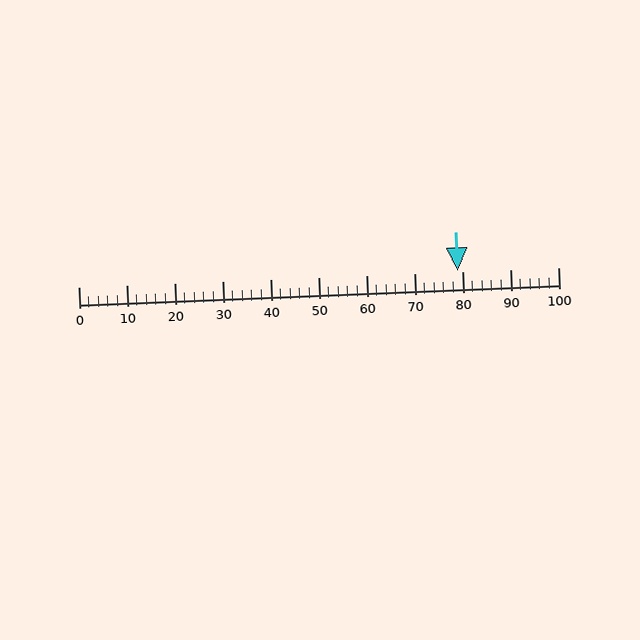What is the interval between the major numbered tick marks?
The major tick marks are spaced 10 units apart.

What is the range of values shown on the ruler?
The ruler shows values from 0 to 100.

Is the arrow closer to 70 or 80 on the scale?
The arrow is closer to 80.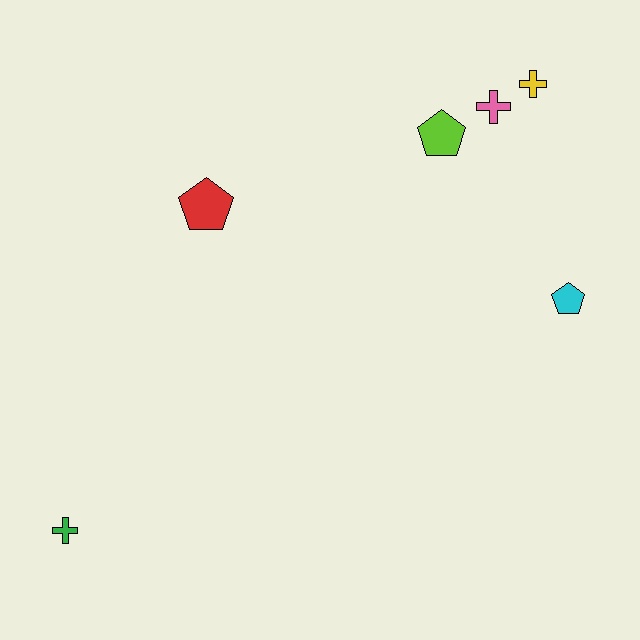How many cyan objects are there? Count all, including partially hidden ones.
There is 1 cyan object.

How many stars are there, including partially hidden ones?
There are no stars.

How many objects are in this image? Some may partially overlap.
There are 6 objects.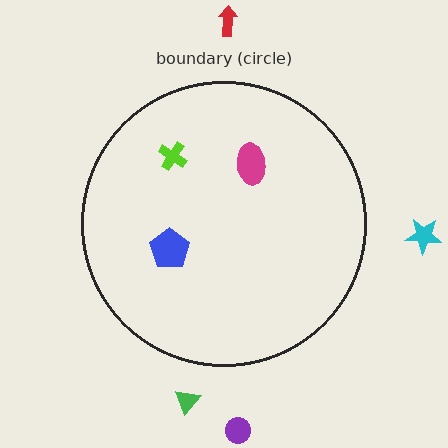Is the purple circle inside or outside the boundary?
Outside.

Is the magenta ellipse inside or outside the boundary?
Inside.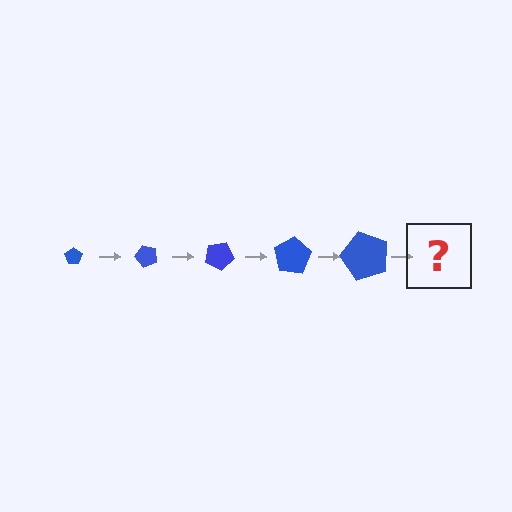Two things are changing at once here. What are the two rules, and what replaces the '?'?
The two rules are that the pentagon grows larger each step and it rotates 50 degrees each step. The '?' should be a pentagon, larger than the previous one and rotated 250 degrees from the start.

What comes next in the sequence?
The next element should be a pentagon, larger than the previous one and rotated 250 degrees from the start.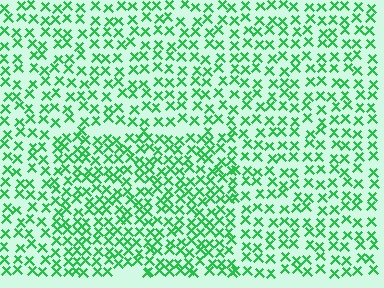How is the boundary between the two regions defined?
The boundary is defined by a change in element density (approximately 1.5x ratio). All elements are the same color, size, and shape.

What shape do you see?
I see a rectangle.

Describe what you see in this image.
The image contains small green elements arranged at two different densities. A rectangle-shaped region is visible where the elements are more densely packed than the surrounding area.